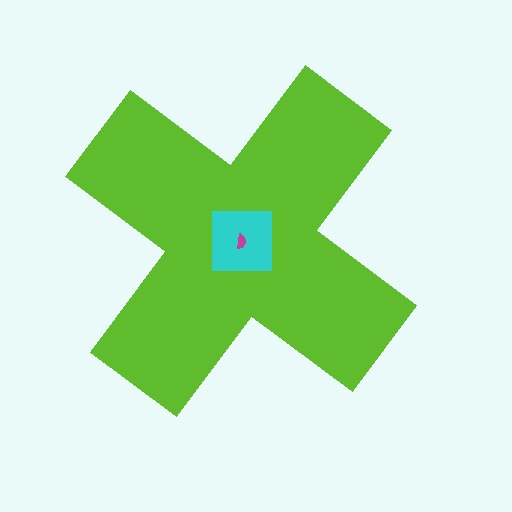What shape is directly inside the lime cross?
The cyan square.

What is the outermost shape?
The lime cross.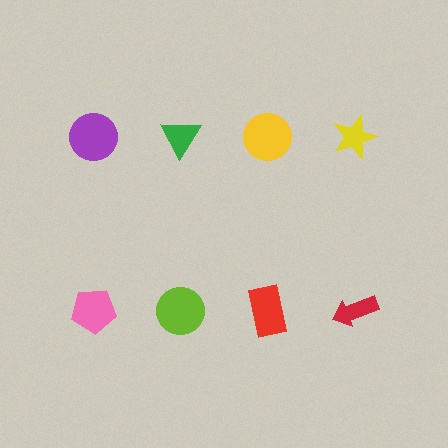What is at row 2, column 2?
A lime circle.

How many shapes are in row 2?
4 shapes.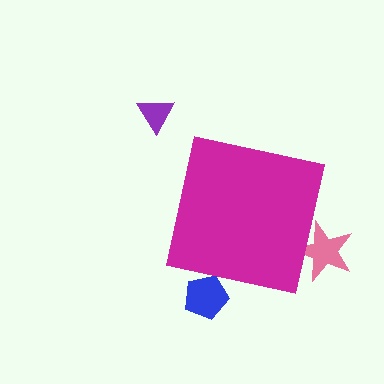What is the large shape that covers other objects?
A magenta square.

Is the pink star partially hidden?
Yes, the pink star is partially hidden behind the magenta square.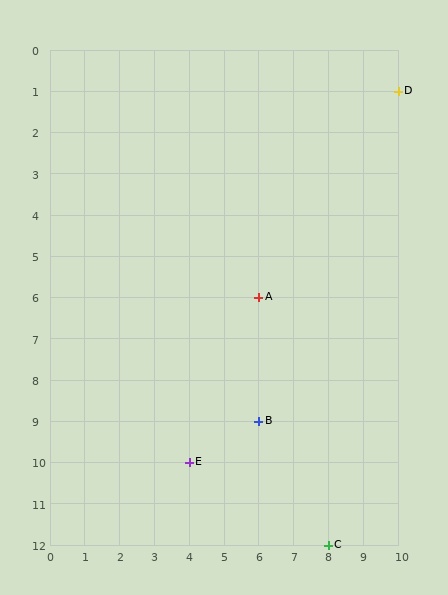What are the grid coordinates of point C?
Point C is at grid coordinates (8, 12).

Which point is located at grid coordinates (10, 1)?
Point D is at (10, 1).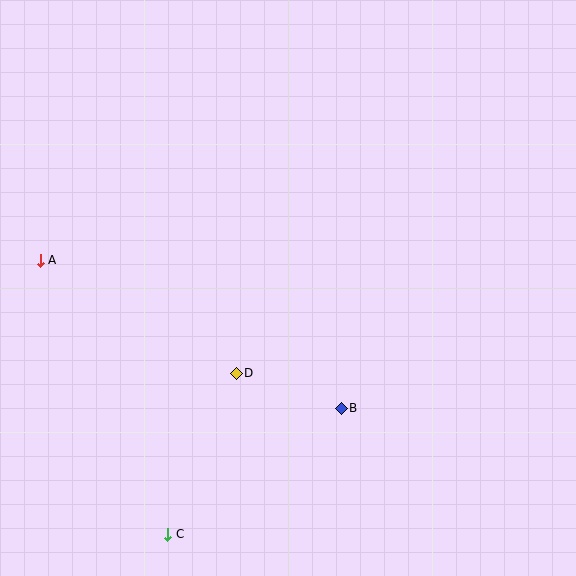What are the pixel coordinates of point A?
Point A is at (40, 260).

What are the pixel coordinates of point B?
Point B is at (341, 408).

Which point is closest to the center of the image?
Point D at (236, 373) is closest to the center.